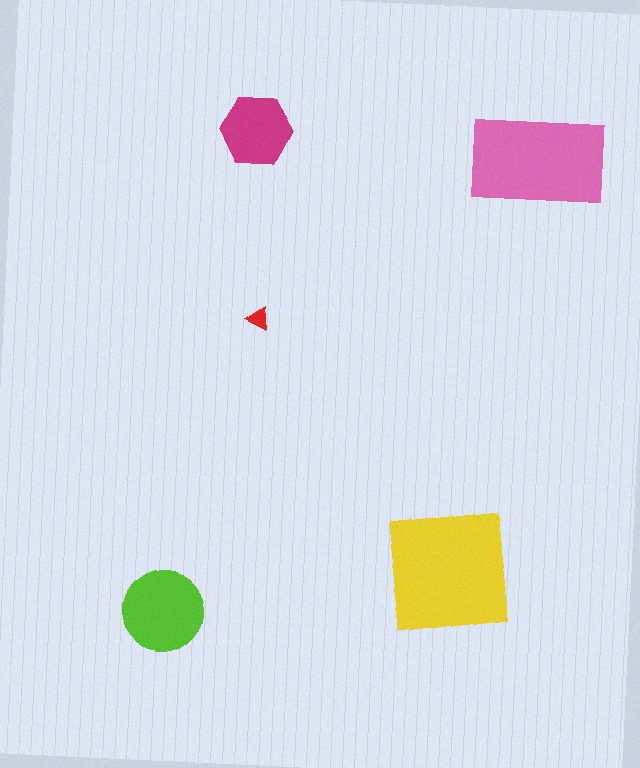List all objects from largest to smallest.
The yellow square, the pink rectangle, the lime circle, the magenta hexagon, the red triangle.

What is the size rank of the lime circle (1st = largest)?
3rd.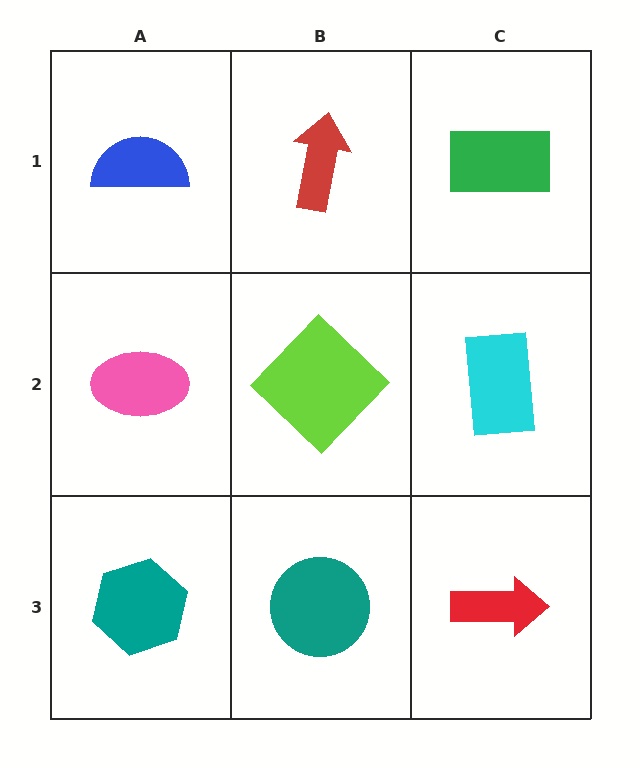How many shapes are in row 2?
3 shapes.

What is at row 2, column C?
A cyan rectangle.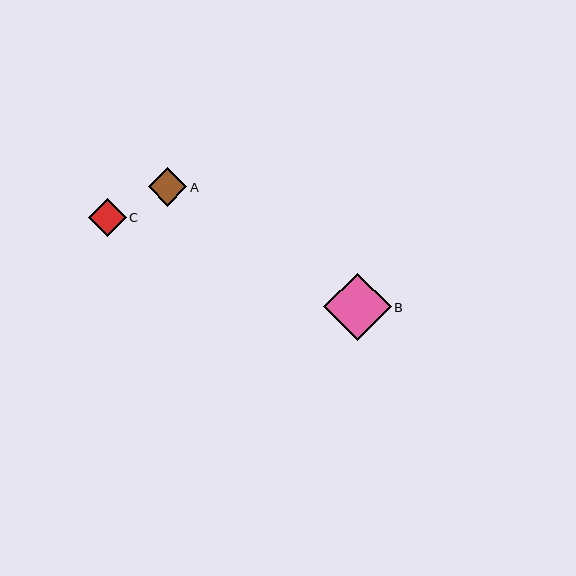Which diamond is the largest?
Diamond B is the largest with a size of approximately 67 pixels.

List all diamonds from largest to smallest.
From largest to smallest: B, A, C.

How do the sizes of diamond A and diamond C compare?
Diamond A and diamond C are approximately the same size.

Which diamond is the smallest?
Diamond C is the smallest with a size of approximately 38 pixels.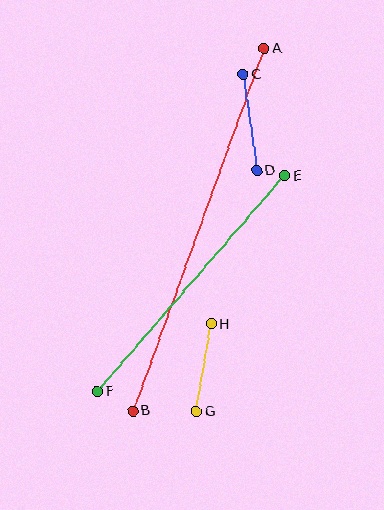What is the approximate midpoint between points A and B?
The midpoint is at approximately (198, 230) pixels.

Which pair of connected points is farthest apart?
Points A and B are farthest apart.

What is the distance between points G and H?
The distance is approximately 89 pixels.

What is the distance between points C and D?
The distance is approximately 97 pixels.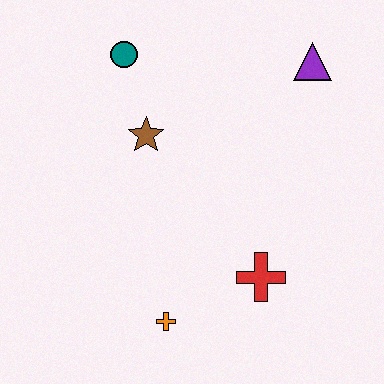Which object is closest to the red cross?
The orange cross is closest to the red cross.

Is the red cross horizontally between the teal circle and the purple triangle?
Yes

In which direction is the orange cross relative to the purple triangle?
The orange cross is below the purple triangle.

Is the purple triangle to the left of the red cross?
No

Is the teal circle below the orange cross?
No